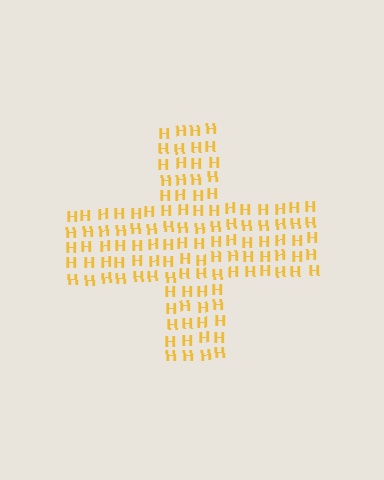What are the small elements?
The small elements are letter H's.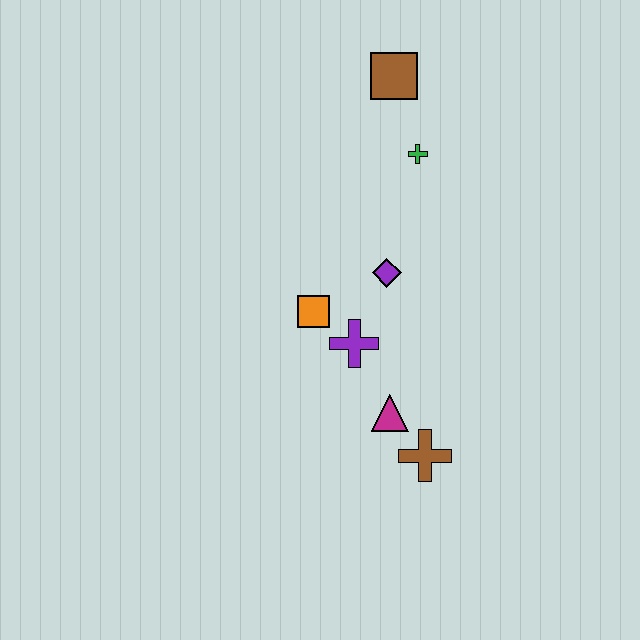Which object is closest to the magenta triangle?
The brown cross is closest to the magenta triangle.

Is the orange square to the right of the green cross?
No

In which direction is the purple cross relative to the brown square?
The purple cross is below the brown square.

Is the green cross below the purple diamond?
No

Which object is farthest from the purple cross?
The brown square is farthest from the purple cross.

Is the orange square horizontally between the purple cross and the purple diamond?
No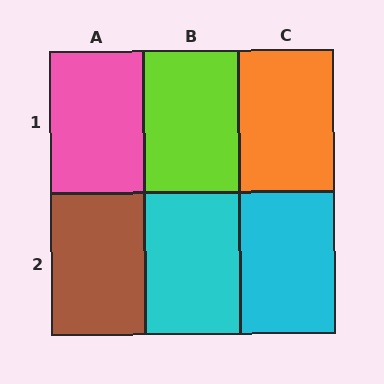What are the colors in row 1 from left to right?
Pink, lime, orange.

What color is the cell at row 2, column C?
Cyan.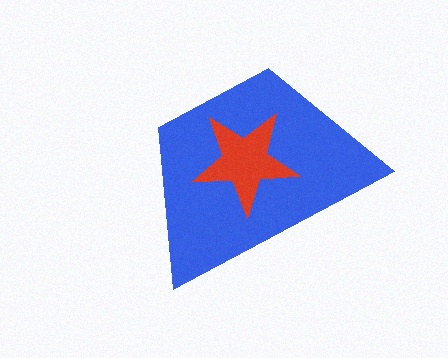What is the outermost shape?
The blue trapezoid.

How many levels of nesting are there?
2.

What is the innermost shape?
The red star.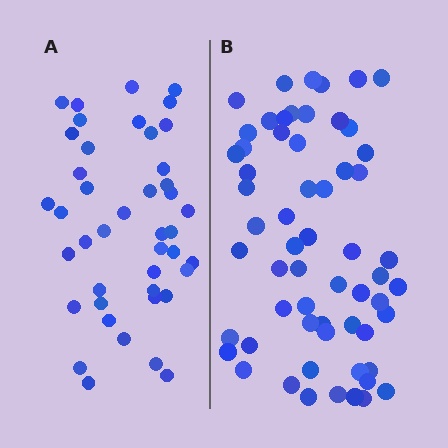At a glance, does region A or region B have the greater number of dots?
Region B (the right region) has more dots.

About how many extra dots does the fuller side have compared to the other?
Region B has approximately 15 more dots than region A.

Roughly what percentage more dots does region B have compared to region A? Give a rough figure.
About 40% more.